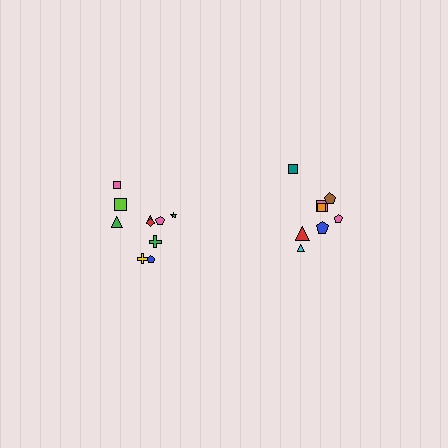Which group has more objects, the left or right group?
The left group.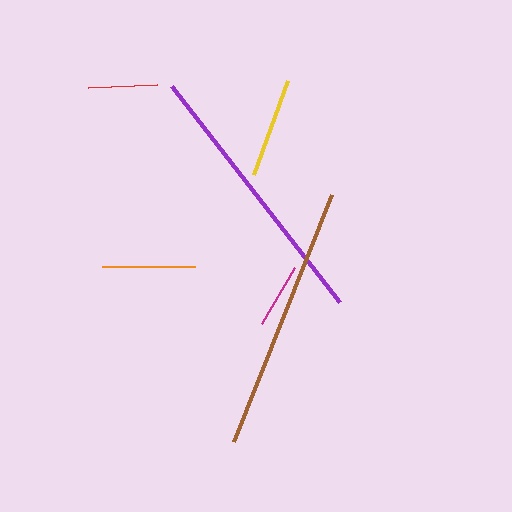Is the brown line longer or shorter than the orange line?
The brown line is longer than the orange line.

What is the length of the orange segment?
The orange segment is approximately 93 pixels long.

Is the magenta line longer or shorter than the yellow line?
The yellow line is longer than the magenta line.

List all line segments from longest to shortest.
From longest to shortest: purple, brown, yellow, orange, red, magenta.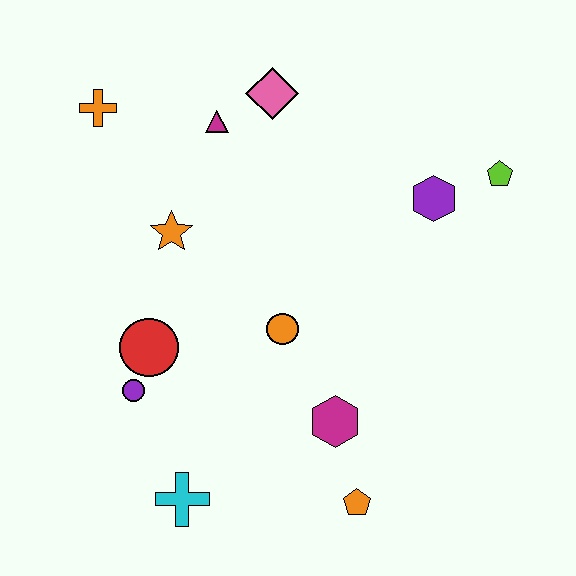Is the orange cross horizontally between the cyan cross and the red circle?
No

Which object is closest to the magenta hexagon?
The orange pentagon is closest to the magenta hexagon.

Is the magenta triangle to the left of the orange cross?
No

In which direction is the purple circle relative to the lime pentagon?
The purple circle is to the left of the lime pentagon.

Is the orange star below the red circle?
No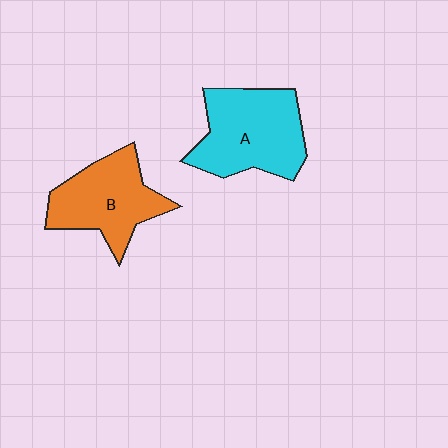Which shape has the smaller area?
Shape B (orange).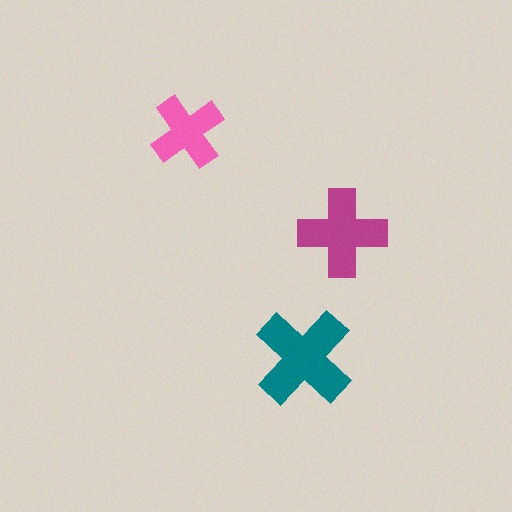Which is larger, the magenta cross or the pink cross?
The magenta one.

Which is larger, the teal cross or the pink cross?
The teal one.